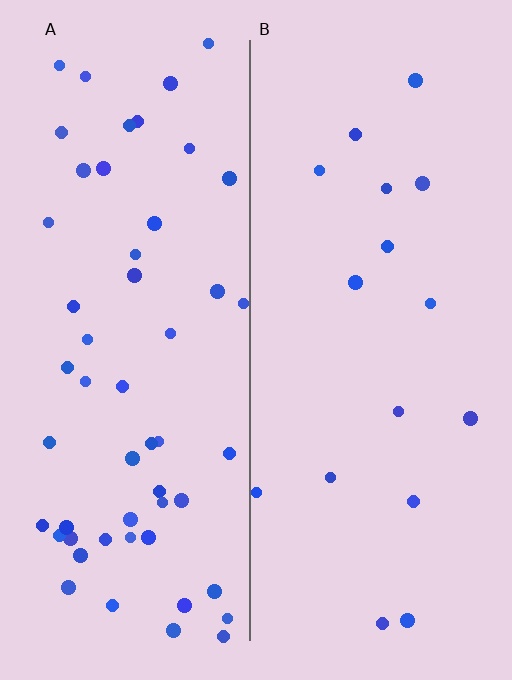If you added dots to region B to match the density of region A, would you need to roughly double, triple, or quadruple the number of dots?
Approximately triple.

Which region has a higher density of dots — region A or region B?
A (the left).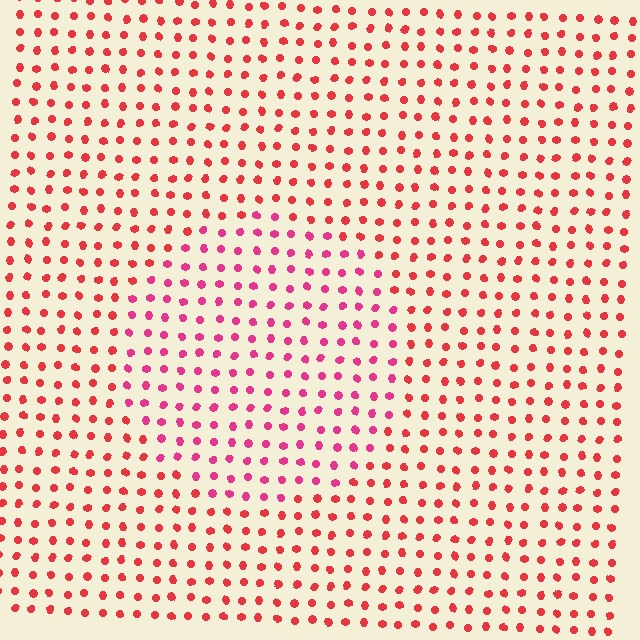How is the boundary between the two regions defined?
The boundary is defined purely by a slight shift in hue (about 28 degrees). Spacing, size, and orientation are identical on both sides.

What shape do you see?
I see a circle.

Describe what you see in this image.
The image is filled with small red elements in a uniform arrangement. A circle-shaped region is visible where the elements are tinted to a slightly different hue, forming a subtle color boundary.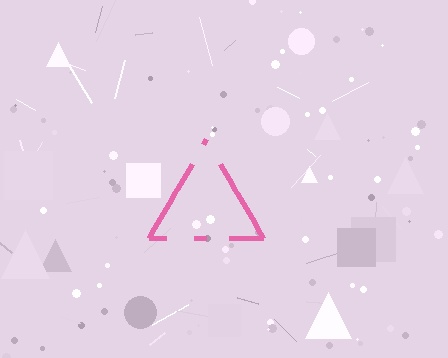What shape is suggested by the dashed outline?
The dashed outline suggests a triangle.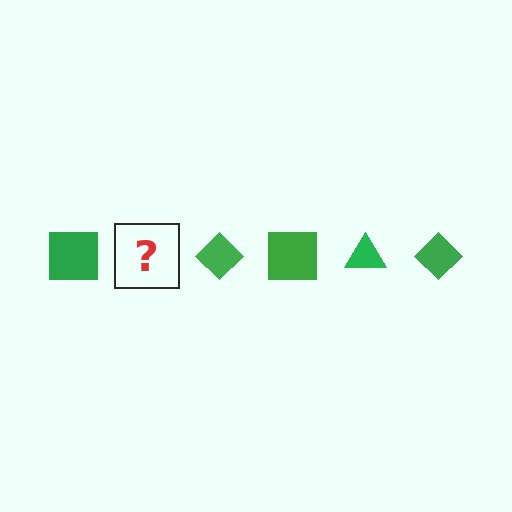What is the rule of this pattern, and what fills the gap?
The rule is that the pattern cycles through square, triangle, diamond shapes in green. The gap should be filled with a green triangle.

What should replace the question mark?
The question mark should be replaced with a green triangle.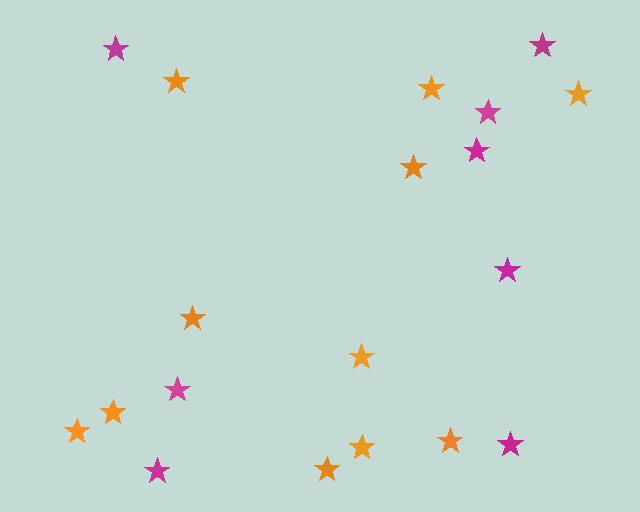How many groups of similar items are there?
There are 2 groups: one group of orange stars (11) and one group of magenta stars (8).